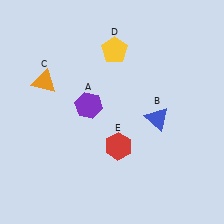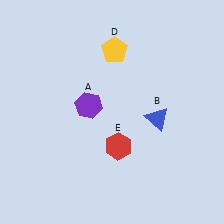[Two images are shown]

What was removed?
The orange triangle (C) was removed in Image 2.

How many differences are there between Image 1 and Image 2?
There is 1 difference between the two images.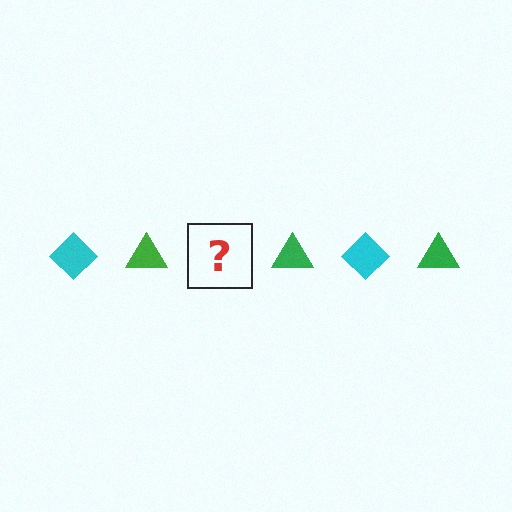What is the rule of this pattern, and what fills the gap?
The rule is that the pattern alternates between cyan diamond and green triangle. The gap should be filled with a cyan diamond.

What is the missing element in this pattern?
The missing element is a cyan diamond.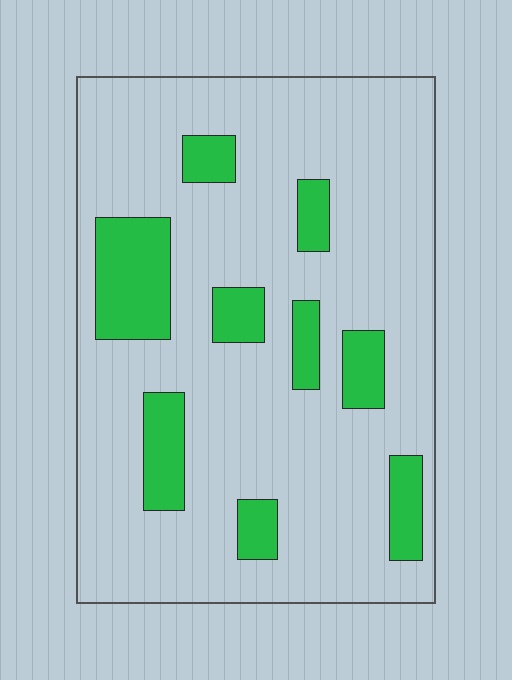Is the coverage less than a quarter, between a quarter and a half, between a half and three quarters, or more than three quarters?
Less than a quarter.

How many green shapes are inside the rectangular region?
9.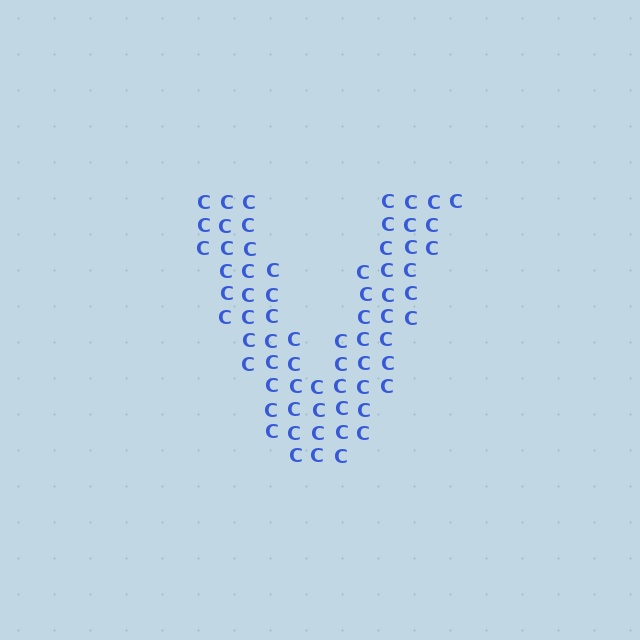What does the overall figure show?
The overall figure shows the letter V.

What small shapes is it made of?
It is made of small letter C's.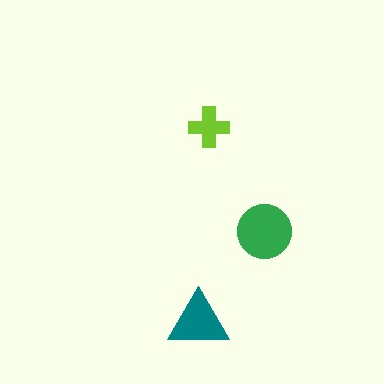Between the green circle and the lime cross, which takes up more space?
The green circle.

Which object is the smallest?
The lime cross.